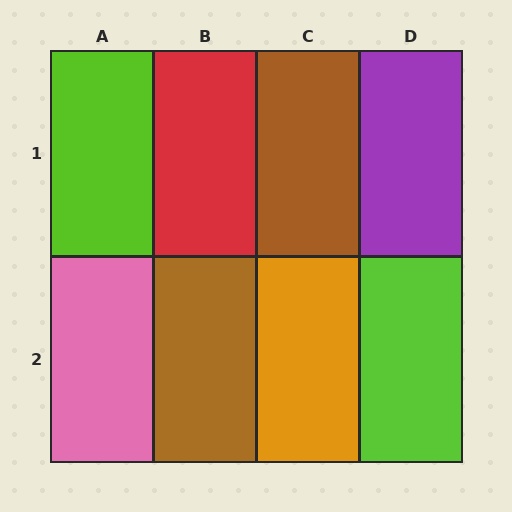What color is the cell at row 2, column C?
Orange.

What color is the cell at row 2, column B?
Brown.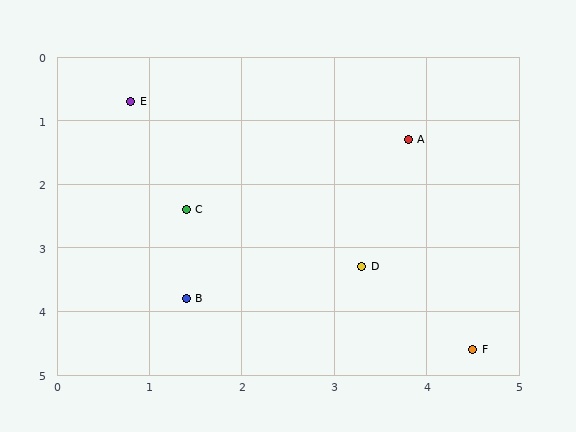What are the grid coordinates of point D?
Point D is at approximately (3.3, 3.3).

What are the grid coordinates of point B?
Point B is at approximately (1.4, 3.8).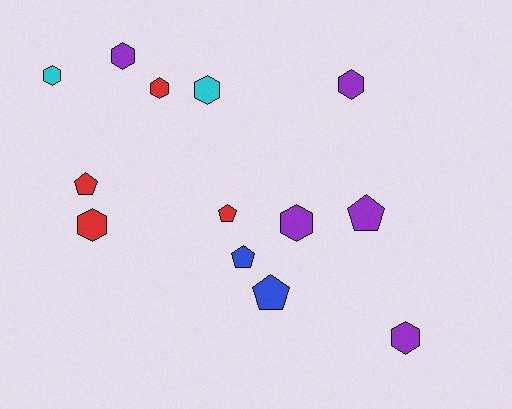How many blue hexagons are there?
There are no blue hexagons.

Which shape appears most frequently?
Hexagon, with 8 objects.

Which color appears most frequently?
Purple, with 5 objects.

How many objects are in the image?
There are 13 objects.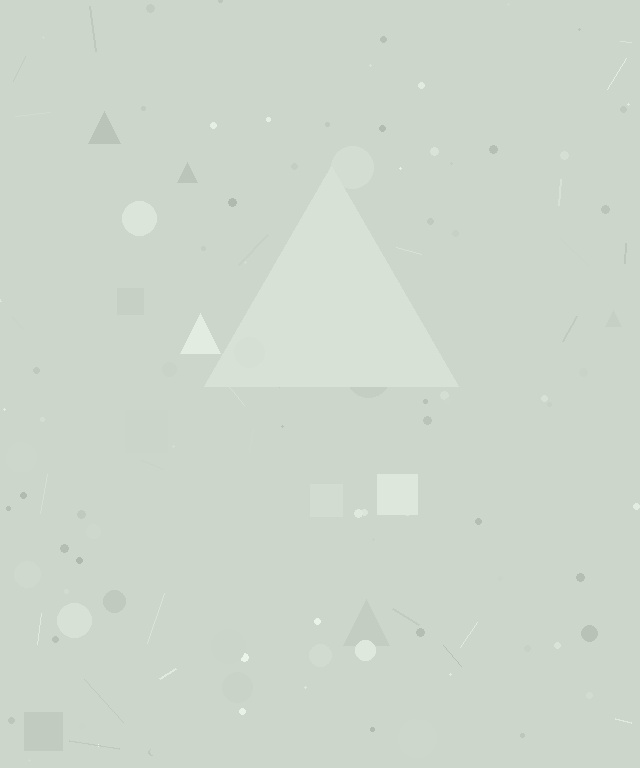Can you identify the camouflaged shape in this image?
The camouflaged shape is a triangle.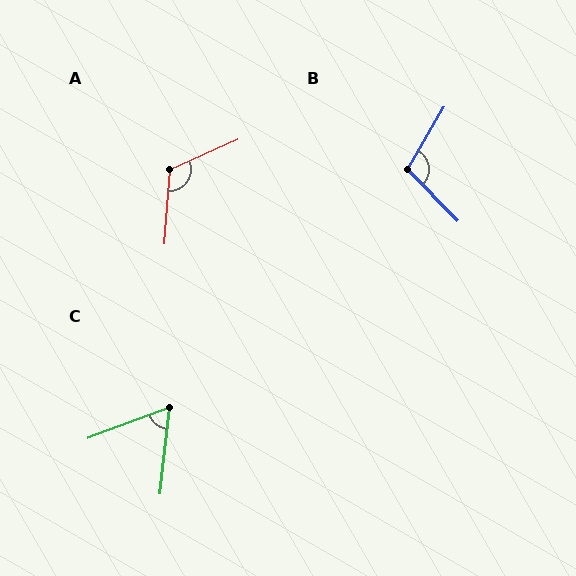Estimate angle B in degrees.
Approximately 106 degrees.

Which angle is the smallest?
C, at approximately 63 degrees.